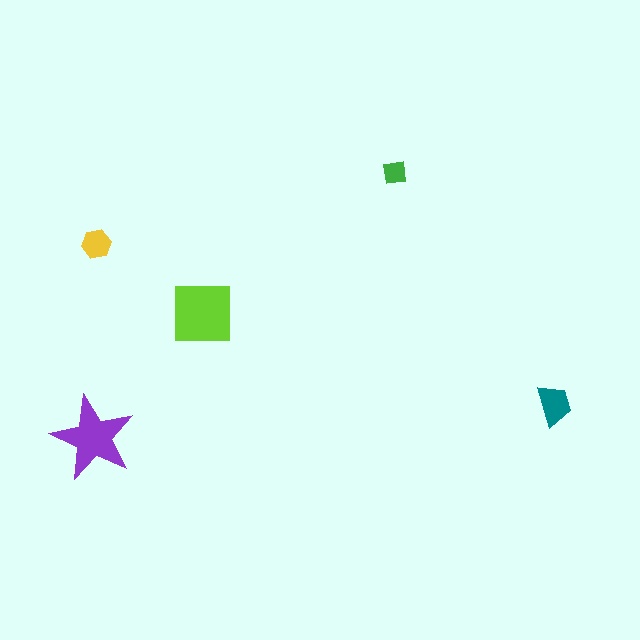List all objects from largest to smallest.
The lime square, the purple star, the teal trapezoid, the yellow hexagon, the green square.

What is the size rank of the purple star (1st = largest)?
2nd.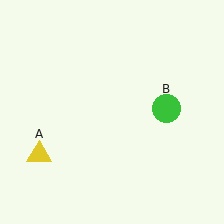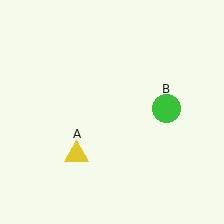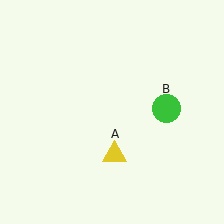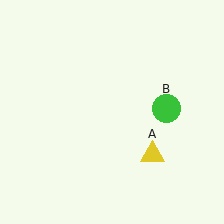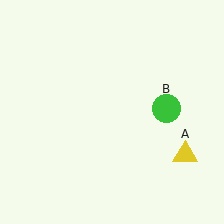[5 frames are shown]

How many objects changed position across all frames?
1 object changed position: yellow triangle (object A).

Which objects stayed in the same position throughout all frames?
Green circle (object B) remained stationary.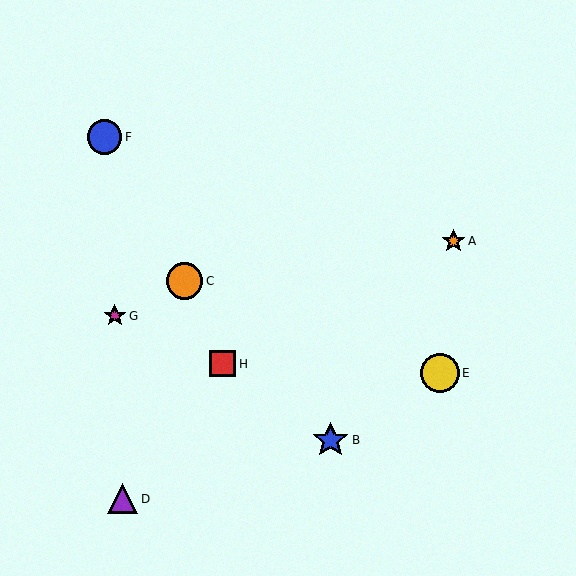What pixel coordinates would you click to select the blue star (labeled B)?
Click at (331, 440) to select the blue star B.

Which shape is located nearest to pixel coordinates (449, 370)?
The yellow circle (labeled E) at (440, 373) is nearest to that location.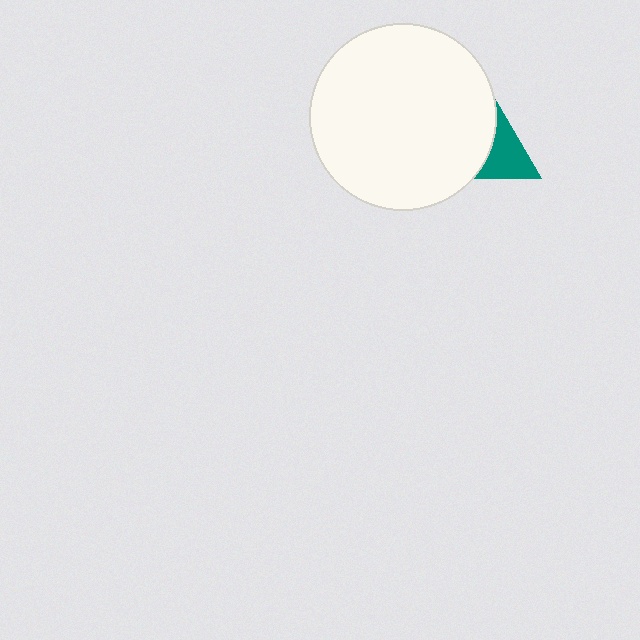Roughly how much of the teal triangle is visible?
About half of it is visible (roughly 52%).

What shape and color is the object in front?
The object in front is a white circle.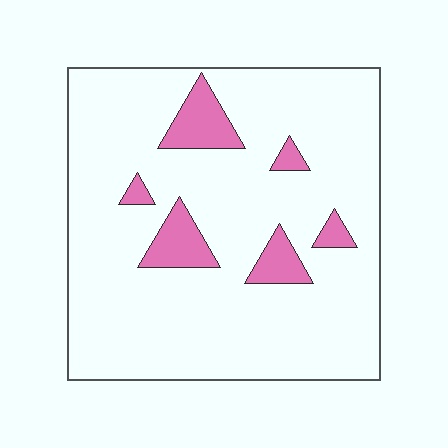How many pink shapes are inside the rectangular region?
6.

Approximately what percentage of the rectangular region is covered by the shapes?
Approximately 10%.